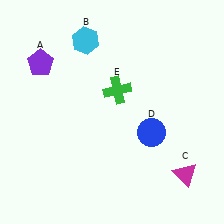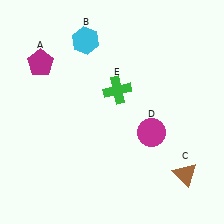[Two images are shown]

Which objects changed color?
A changed from purple to magenta. C changed from magenta to brown. D changed from blue to magenta.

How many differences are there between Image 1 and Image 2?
There are 3 differences between the two images.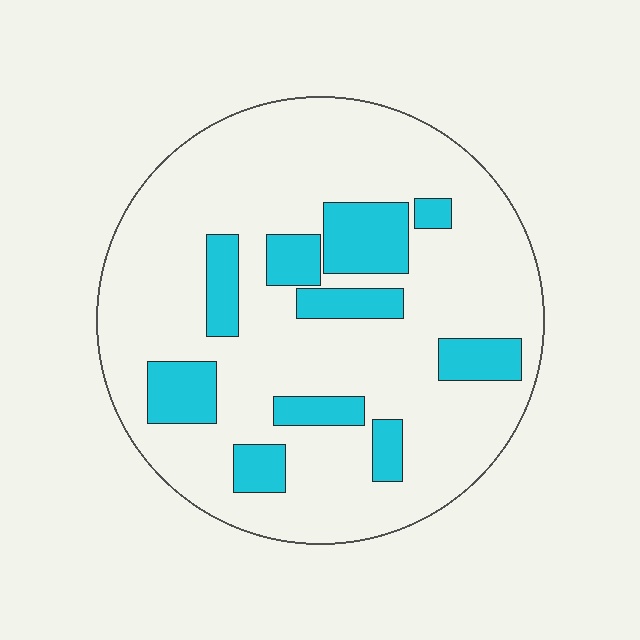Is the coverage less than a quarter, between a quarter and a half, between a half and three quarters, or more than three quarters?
Less than a quarter.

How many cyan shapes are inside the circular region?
10.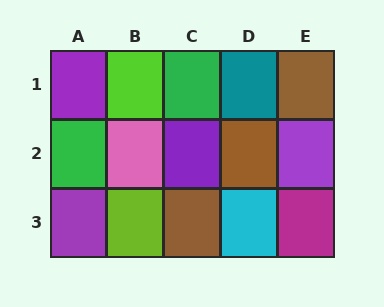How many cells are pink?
1 cell is pink.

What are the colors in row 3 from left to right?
Purple, lime, brown, cyan, magenta.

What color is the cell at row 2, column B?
Pink.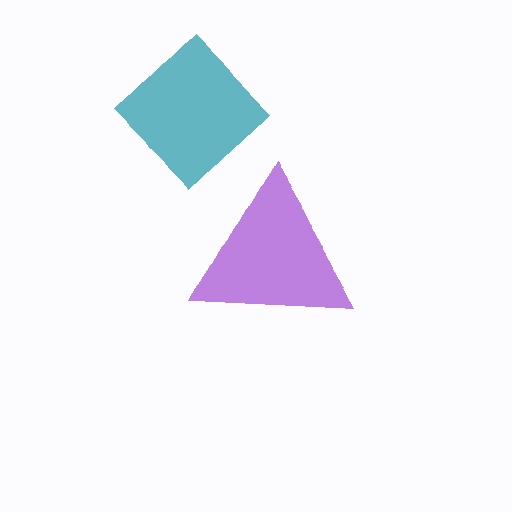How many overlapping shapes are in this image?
There are 2 overlapping shapes in the image.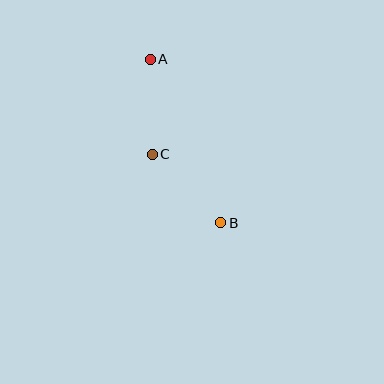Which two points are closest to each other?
Points A and C are closest to each other.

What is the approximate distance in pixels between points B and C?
The distance between B and C is approximately 97 pixels.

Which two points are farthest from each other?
Points A and B are farthest from each other.